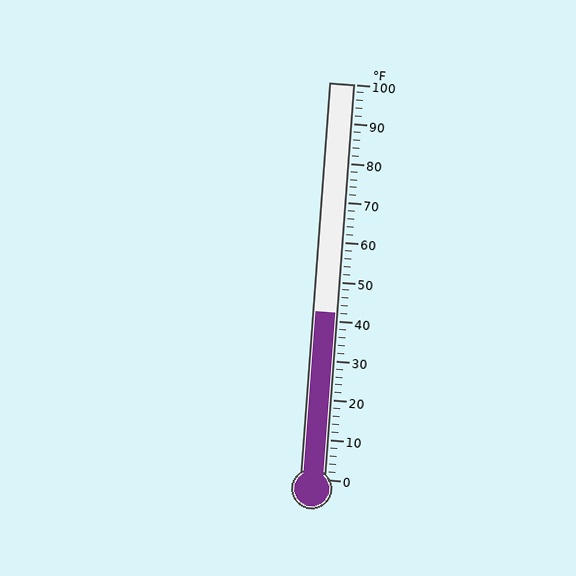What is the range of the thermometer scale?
The thermometer scale ranges from 0°F to 100°F.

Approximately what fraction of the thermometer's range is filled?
The thermometer is filled to approximately 40% of its range.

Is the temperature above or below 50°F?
The temperature is below 50°F.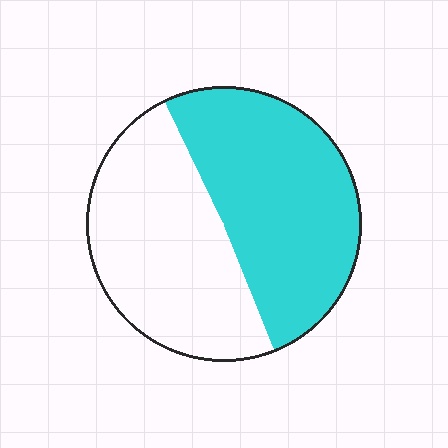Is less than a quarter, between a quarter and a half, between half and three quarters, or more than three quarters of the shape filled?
Between half and three quarters.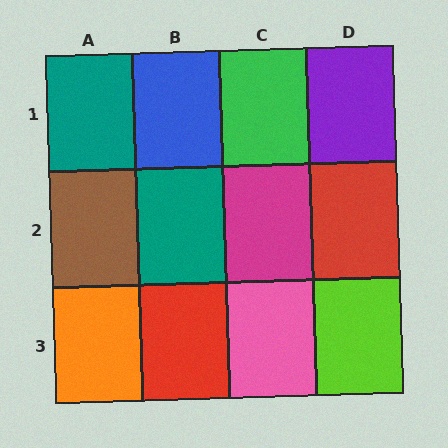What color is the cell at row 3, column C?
Pink.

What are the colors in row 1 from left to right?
Teal, blue, green, purple.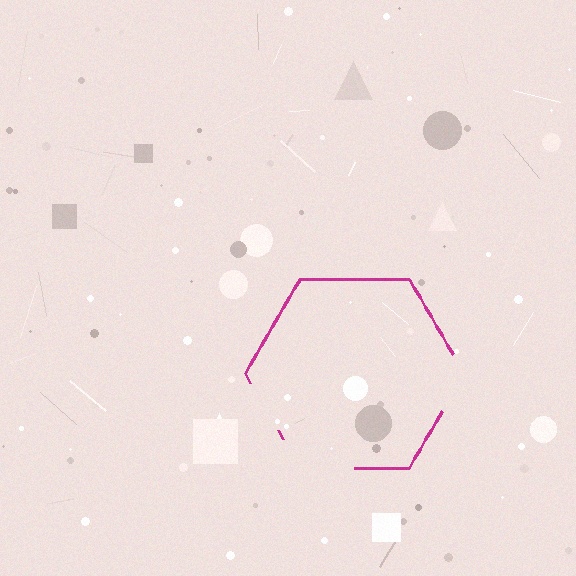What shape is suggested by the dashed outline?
The dashed outline suggests a hexagon.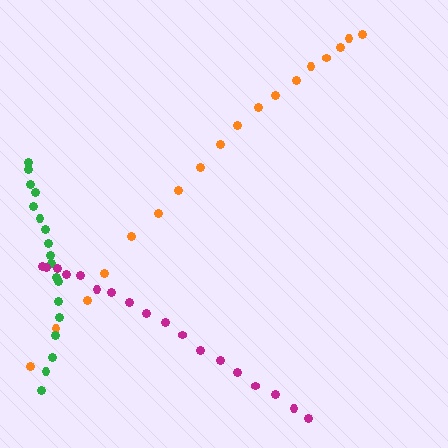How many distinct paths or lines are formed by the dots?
There are 3 distinct paths.